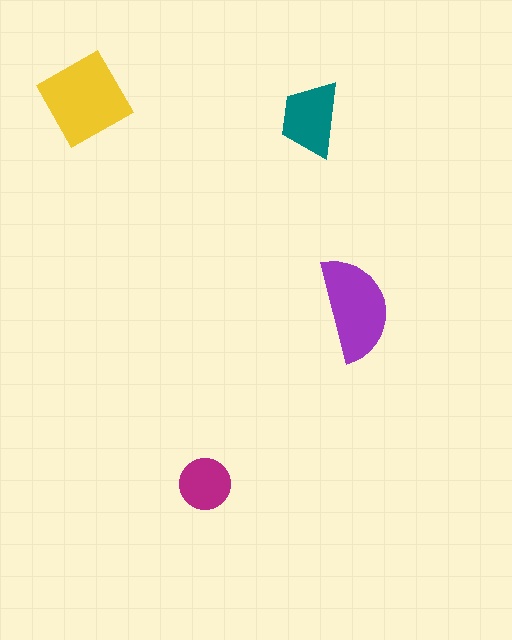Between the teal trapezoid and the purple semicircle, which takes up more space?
The purple semicircle.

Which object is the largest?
The yellow diamond.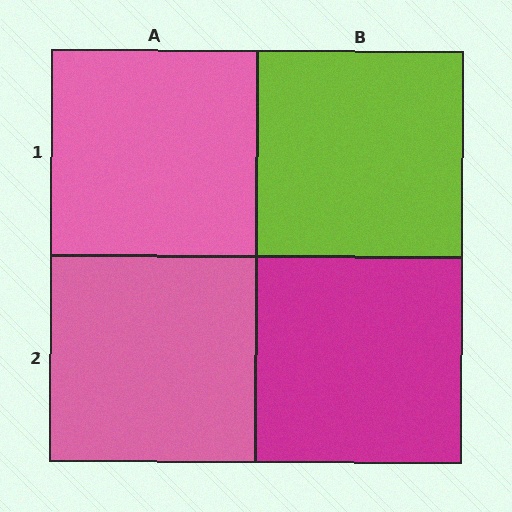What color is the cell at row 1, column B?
Lime.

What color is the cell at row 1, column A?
Pink.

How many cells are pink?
2 cells are pink.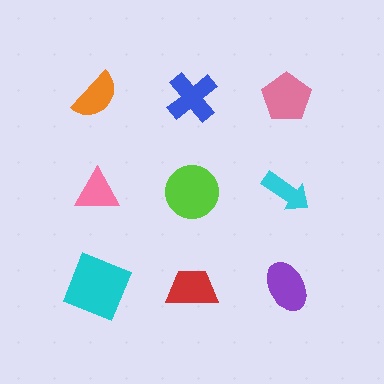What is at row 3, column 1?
A cyan square.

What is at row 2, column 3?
A cyan arrow.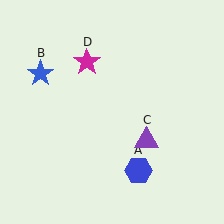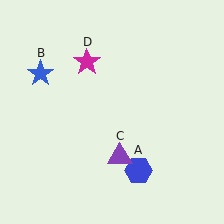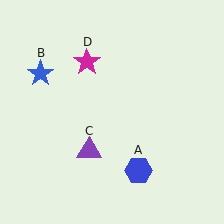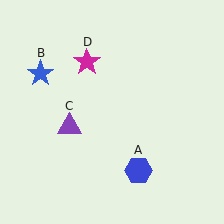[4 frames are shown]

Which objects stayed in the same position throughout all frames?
Blue hexagon (object A) and blue star (object B) and magenta star (object D) remained stationary.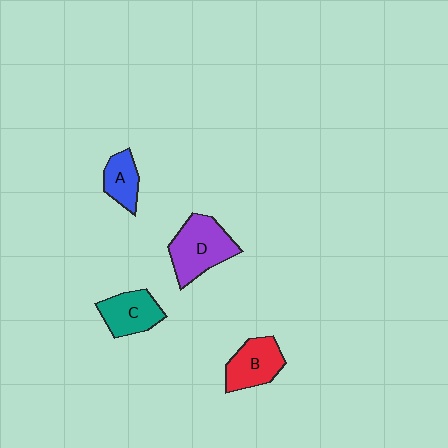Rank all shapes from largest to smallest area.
From largest to smallest: D (purple), B (red), C (teal), A (blue).